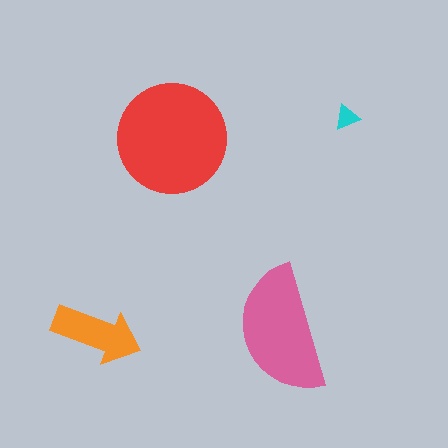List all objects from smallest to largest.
The cyan triangle, the orange arrow, the pink semicircle, the red circle.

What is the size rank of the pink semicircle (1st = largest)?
2nd.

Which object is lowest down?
The orange arrow is bottommost.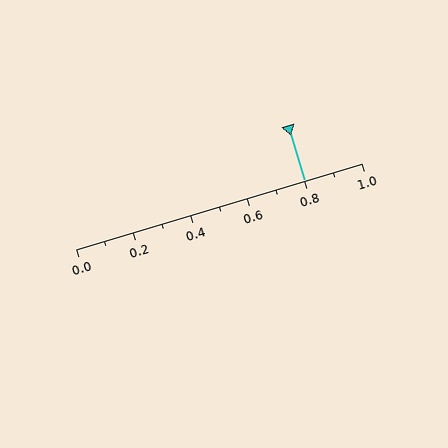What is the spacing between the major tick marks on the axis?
The major ticks are spaced 0.2 apart.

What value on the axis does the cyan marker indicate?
The marker indicates approximately 0.8.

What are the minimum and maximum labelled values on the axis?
The axis runs from 0.0 to 1.0.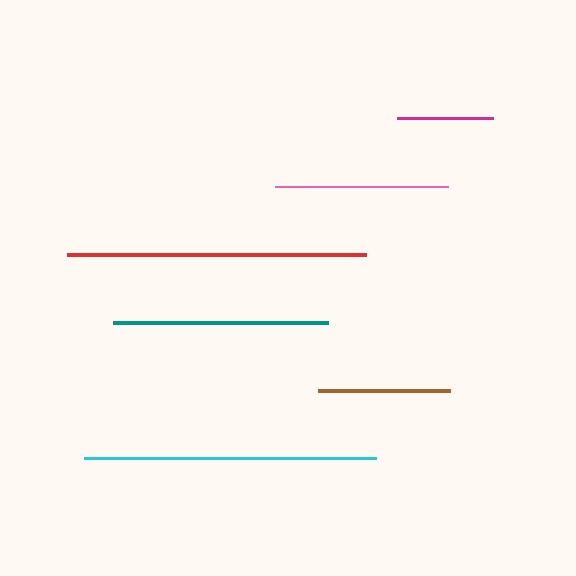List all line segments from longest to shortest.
From longest to shortest: red, cyan, teal, pink, brown, magenta.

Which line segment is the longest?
The red line is the longest at approximately 298 pixels.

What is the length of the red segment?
The red segment is approximately 298 pixels long.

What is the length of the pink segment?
The pink segment is approximately 173 pixels long.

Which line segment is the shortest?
The magenta line is the shortest at approximately 97 pixels.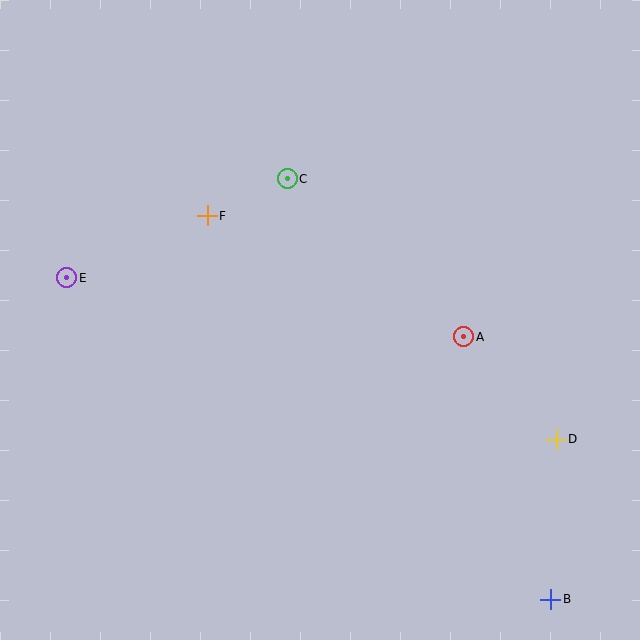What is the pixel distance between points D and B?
The distance between D and B is 160 pixels.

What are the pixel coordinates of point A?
Point A is at (463, 337).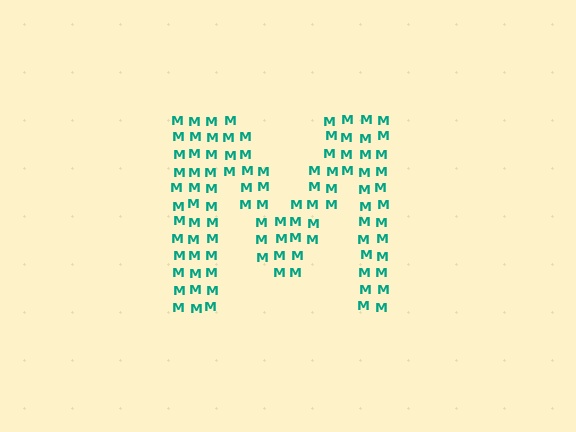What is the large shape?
The large shape is the letter M.